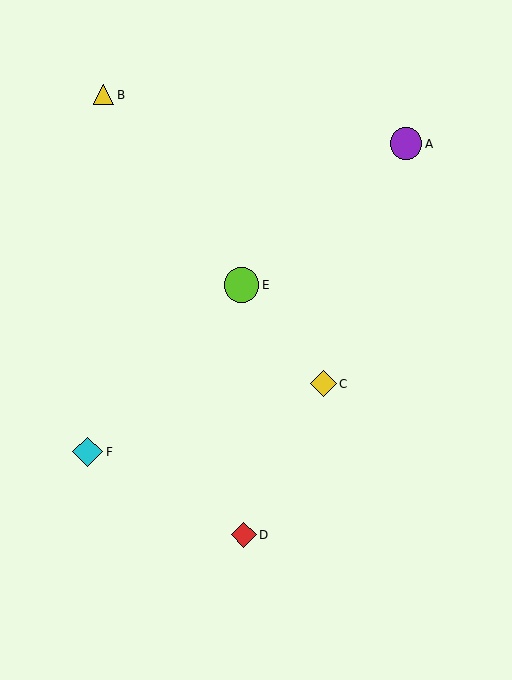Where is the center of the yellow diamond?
The center of the yellow diamond is at (324, 384).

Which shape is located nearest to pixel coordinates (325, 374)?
The yellow diamond (labeled C) at (324, 384) is nearest to that location.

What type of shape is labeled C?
Shape C is a yellow diamond.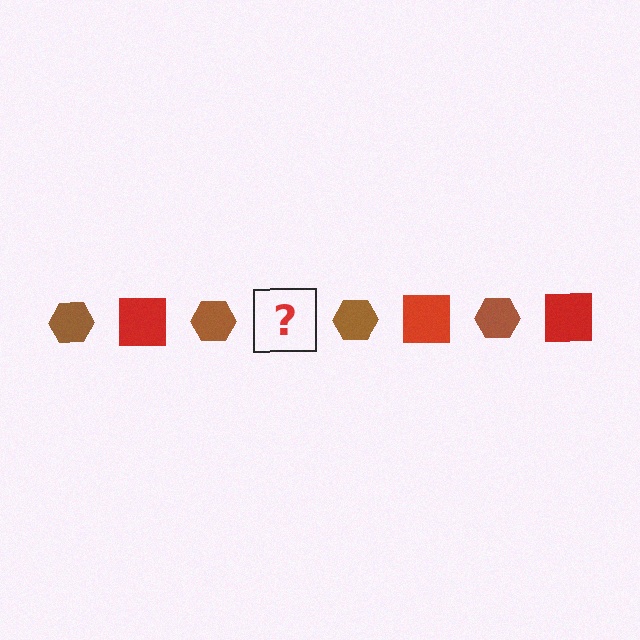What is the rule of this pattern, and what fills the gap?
The rule is that the pattern alternates between brown hexagon and red square. The gap should be filled with a red square.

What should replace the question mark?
The question mark should be replaced with a red square.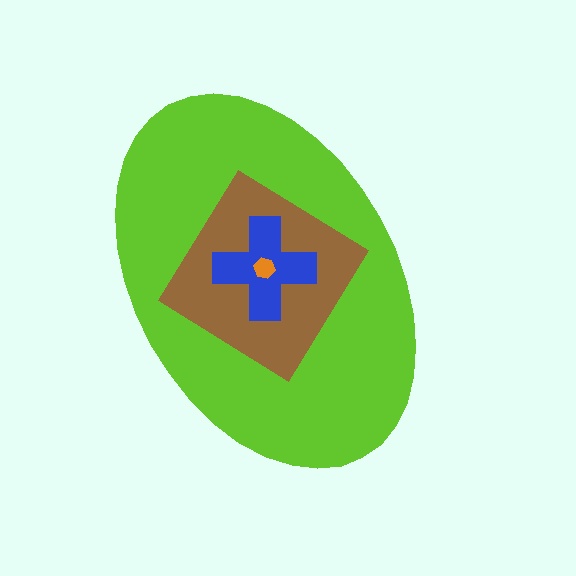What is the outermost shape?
The lime ellipse.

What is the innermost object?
The orange hexagon.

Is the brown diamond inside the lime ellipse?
Yes.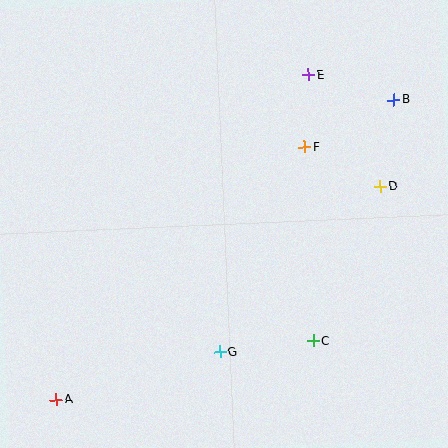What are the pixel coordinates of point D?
Point D is at (380, 187).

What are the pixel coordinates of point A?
Point A is at (56, 400).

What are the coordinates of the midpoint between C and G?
The midpoint between C and G is at (267, 347).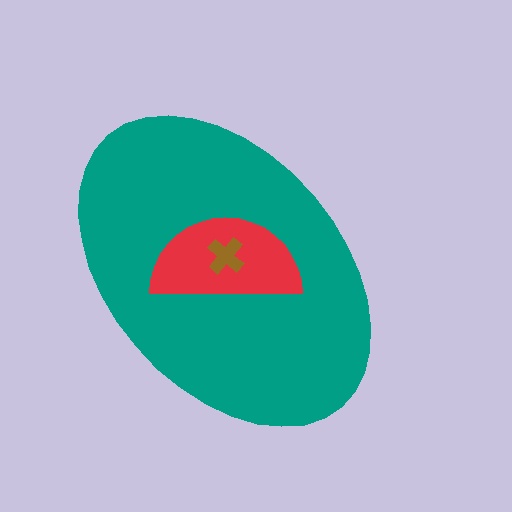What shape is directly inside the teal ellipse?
The red semicircle.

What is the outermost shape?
The teal ellipse.